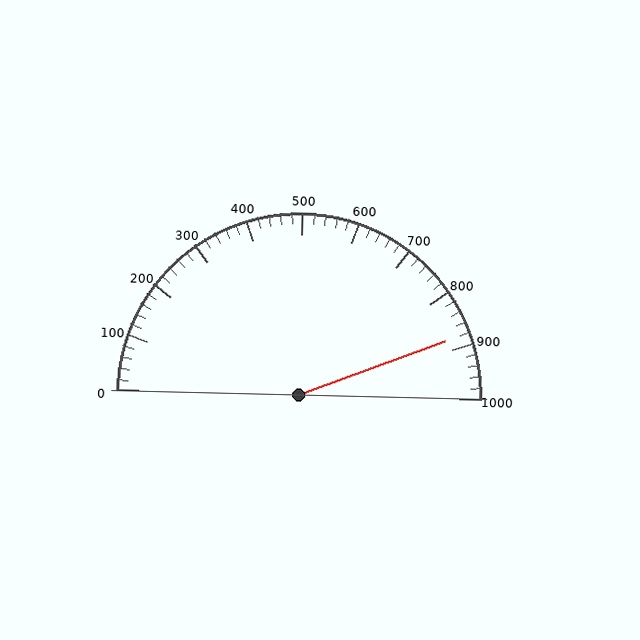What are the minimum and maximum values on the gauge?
The gauge ranges from 0 to 1000.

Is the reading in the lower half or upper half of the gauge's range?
The reading is in the upper half of the range (0 to 1000).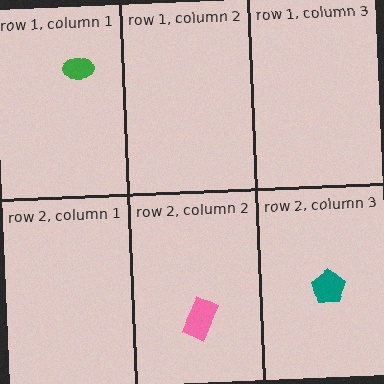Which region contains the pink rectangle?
The row 2, column 2 region.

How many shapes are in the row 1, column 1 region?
1.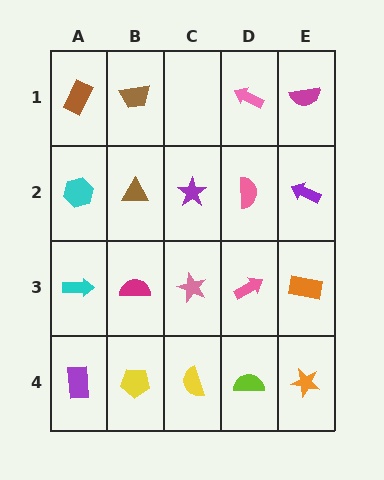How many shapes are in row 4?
5 shapes.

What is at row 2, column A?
A cyan hexagon.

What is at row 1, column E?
A magenta semicircle.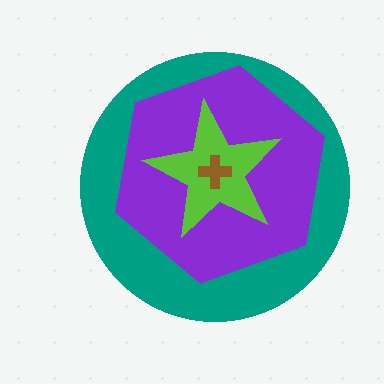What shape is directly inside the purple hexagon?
The lime star.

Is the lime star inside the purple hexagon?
Yes.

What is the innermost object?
The brown cross.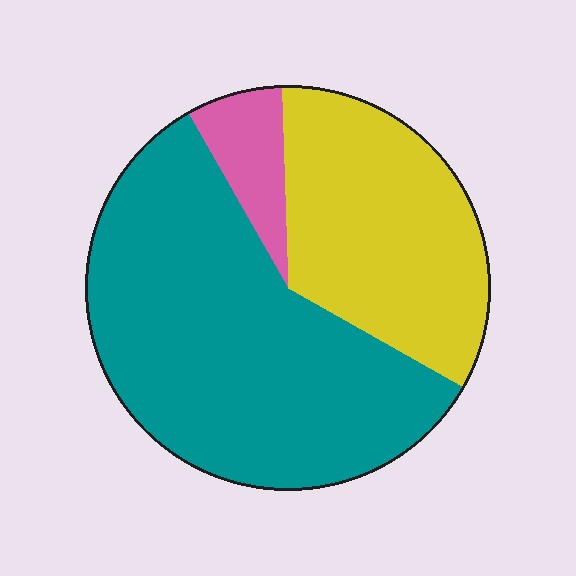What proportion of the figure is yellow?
Yellow covers about 35% of the figure.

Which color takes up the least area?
Pink, at roughly 10%.